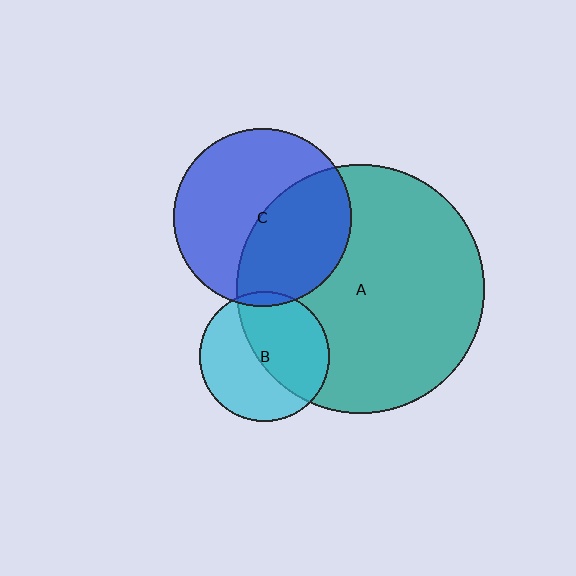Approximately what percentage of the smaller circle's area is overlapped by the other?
Approximately 5%.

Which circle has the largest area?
Circle A (teal).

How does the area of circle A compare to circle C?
Approximately 1.9 times.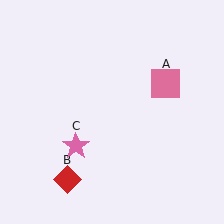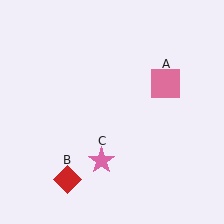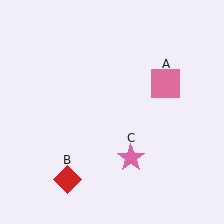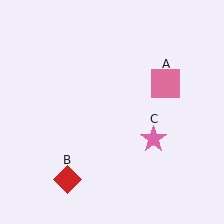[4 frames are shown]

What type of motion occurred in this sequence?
The pink star (object C) rotated counterclockwise around the center of the scene.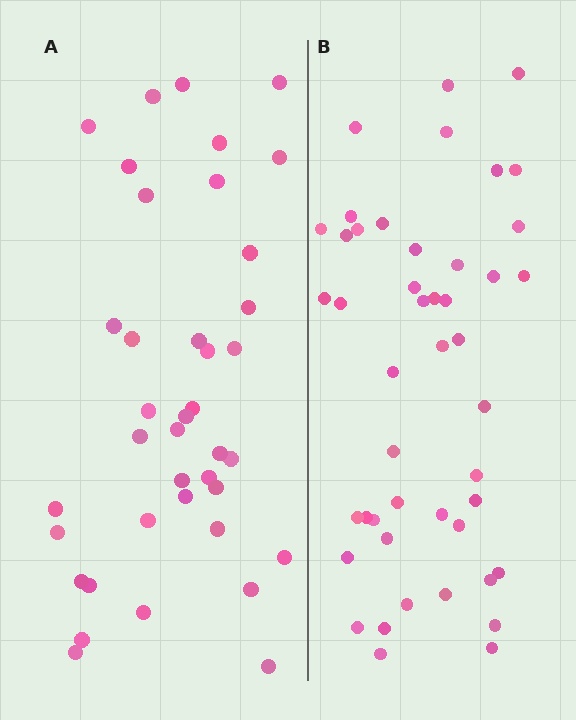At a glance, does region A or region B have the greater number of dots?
Region B (the right region) has more dots.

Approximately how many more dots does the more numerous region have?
Region B has roughly 8 or so more dots than region A.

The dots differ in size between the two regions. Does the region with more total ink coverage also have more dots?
No. Region A has more total ink coverage because its dots are larger, but region B actually contains more individual dots. Total area can be misleading — the number of items is what matters here.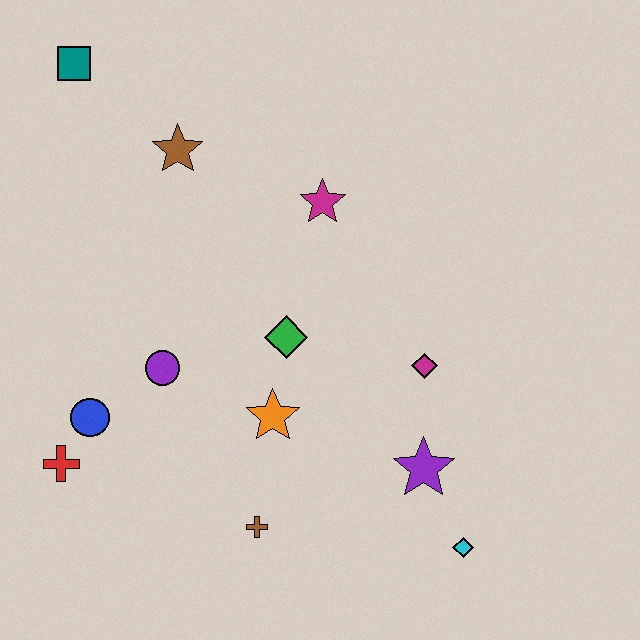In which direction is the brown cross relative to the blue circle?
The brown cross is to the right of the blue circle.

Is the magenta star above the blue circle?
Yes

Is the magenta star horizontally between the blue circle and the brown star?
No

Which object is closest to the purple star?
The cyan diamond is closest to the purple star.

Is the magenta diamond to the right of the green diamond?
Yes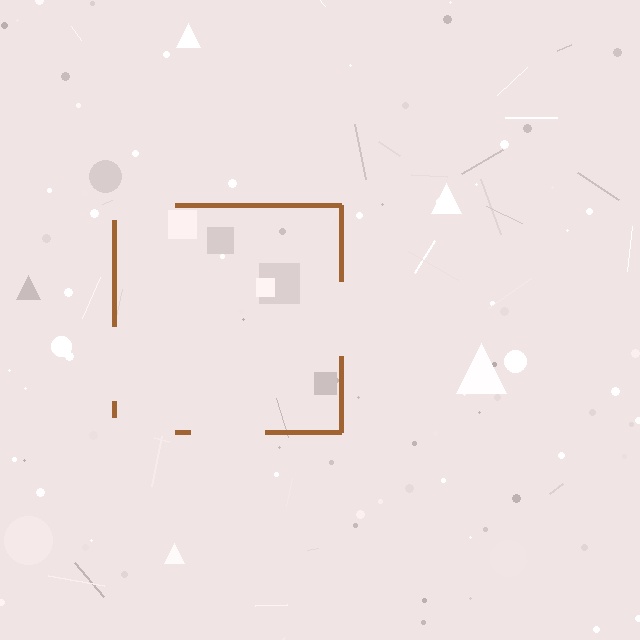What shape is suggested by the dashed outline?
The dashed outline suggests a square.